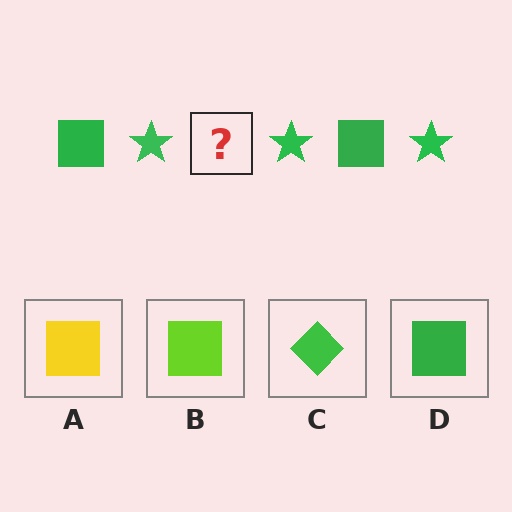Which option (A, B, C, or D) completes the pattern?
D.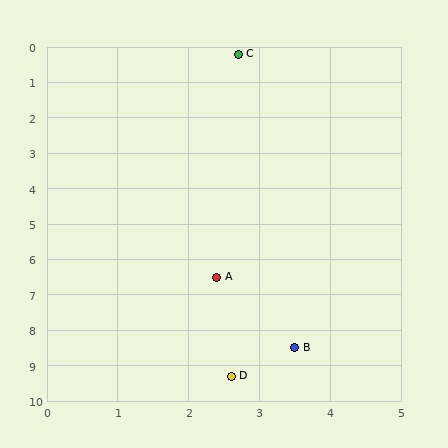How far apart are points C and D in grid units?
Points C and D are about 9.1 grid units apart.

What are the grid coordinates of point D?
Point D is at approximately (2.6, 9.3).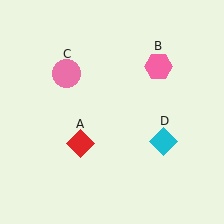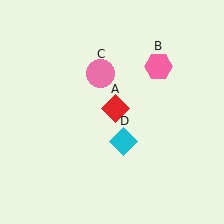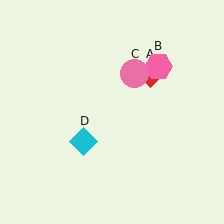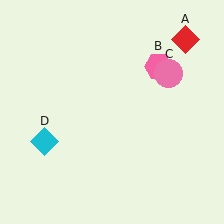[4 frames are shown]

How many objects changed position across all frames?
3 objects changed position: red diamond (object A), pink circle (object C), cyan diamond (object D).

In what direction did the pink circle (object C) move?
The pink circle (object C) moved right.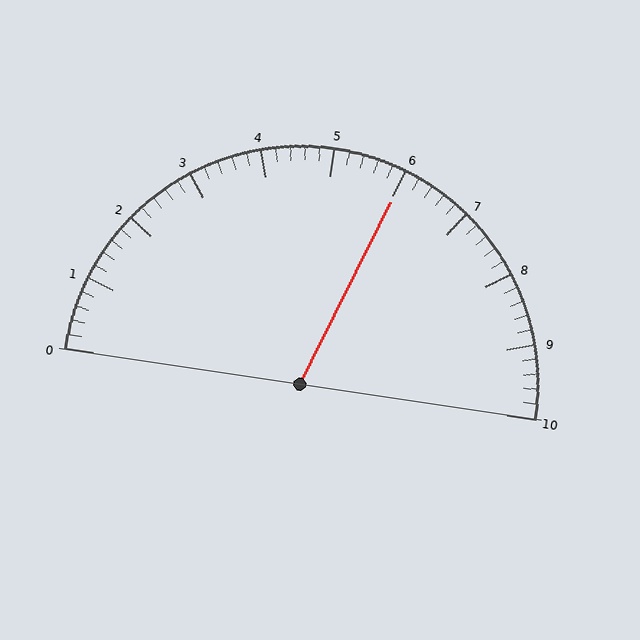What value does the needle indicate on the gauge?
The needle indicates approximately 6.0.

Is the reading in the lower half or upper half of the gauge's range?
The reading is in the upper half of the range (0 to 10).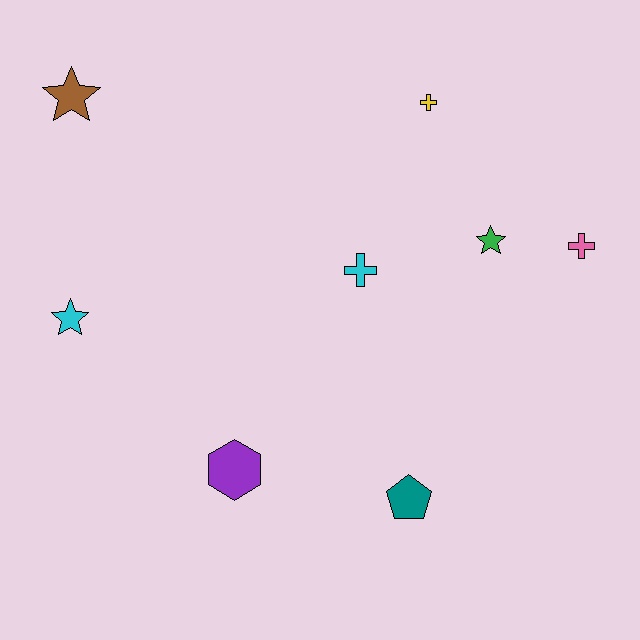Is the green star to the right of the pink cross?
No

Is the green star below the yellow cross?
Yes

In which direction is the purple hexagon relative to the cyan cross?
The purple hexagon is below the cyan cross.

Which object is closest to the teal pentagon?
The purple hexagon is closest to the teal pentagon.